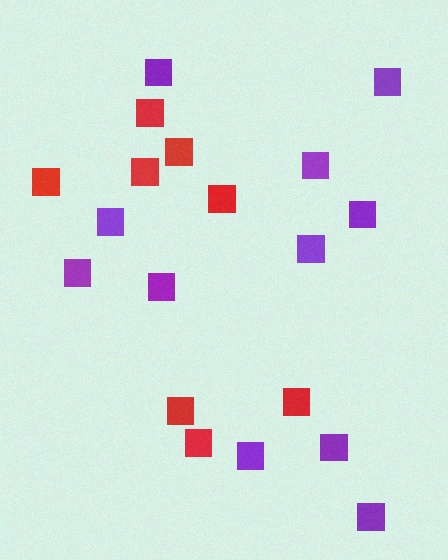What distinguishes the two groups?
There are 2 groups: one group of purple squares (11) and one group of red squares (8).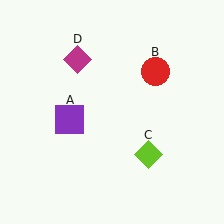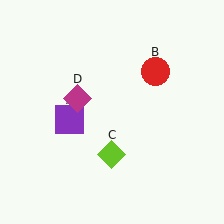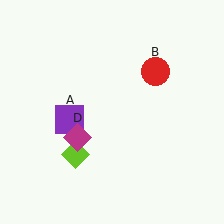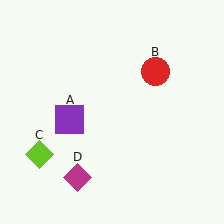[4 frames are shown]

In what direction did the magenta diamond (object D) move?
The magenta diamond (object D) moved down.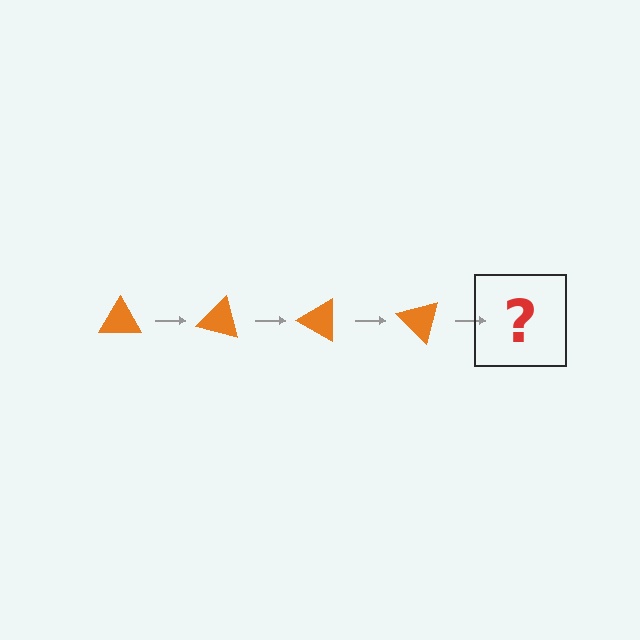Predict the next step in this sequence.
The next step is an orange triangle rotated 60 degrees.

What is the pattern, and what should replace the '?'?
The pattern is that the triangle rotates 15 degrees each step. The '?' should be an orange triangle rotated 60 degrees.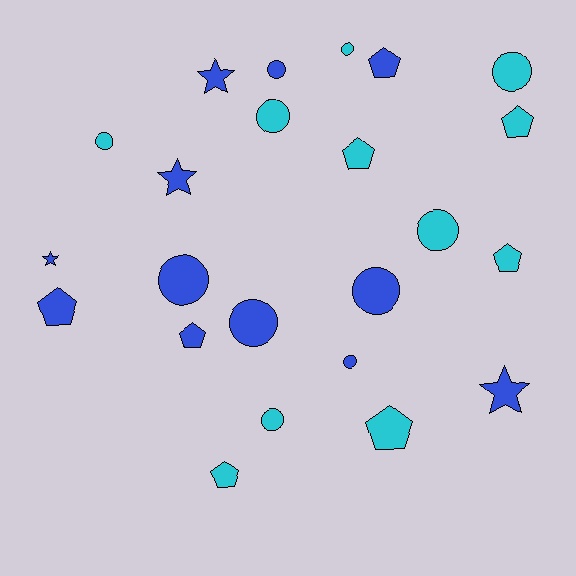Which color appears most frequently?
Blue, with 12 objects.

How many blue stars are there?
There are 4 blue stars.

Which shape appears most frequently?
Circle, with 11 objects.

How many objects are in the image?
There are 23 objects.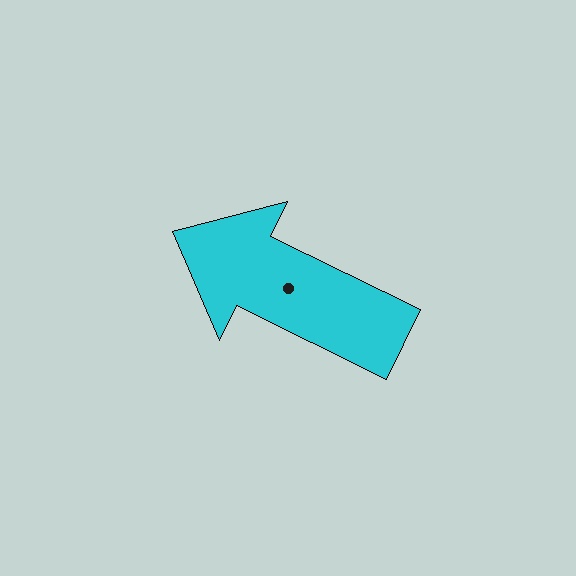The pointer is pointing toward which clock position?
Roughly 10 o'clock.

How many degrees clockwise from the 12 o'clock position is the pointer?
Approximately 296 degrees.